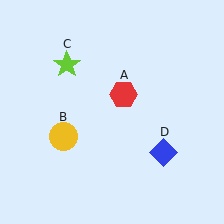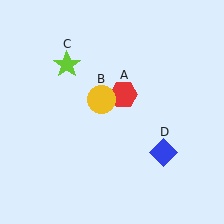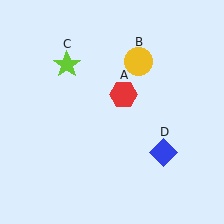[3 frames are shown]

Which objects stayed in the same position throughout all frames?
Red hexagon (object A) and lime star (object C) and blue diamond (object D) remained stationary.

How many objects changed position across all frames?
1 object changed position: yellow circle (object B).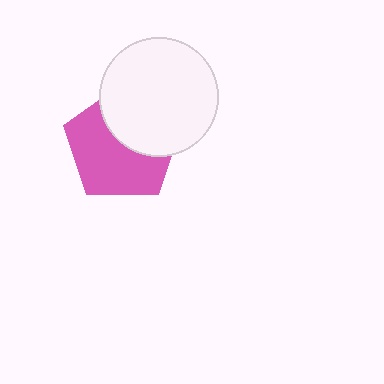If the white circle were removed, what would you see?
You would see the complete pink pentagon.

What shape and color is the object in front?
The object in front is a white circle.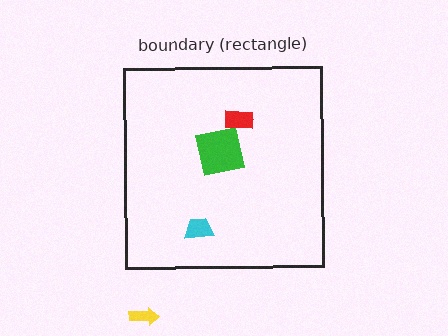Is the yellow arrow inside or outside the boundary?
Outside.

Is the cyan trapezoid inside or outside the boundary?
Inside.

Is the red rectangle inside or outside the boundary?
Inside.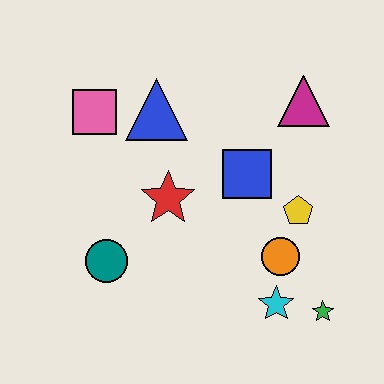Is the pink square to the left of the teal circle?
Yes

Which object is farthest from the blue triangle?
The green star is farthest from the blue triangle.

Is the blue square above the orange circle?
Yes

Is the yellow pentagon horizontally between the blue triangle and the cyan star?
No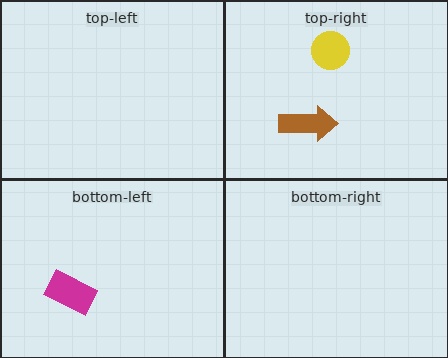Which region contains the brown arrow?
The top-right region.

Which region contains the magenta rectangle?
The bottom-left region.